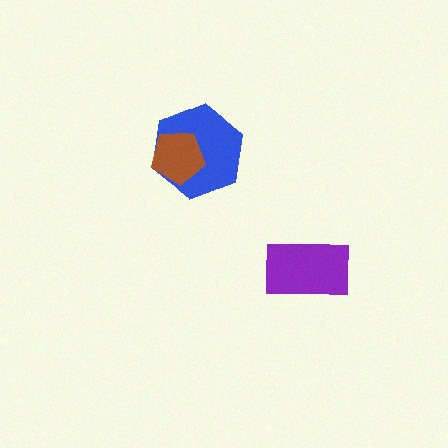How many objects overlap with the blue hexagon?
1 object overlaps with the blue hexagon.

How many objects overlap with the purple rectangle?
0 objects overlap with the purple rectangle.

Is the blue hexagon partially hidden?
Yes, it is partially covered by another shape.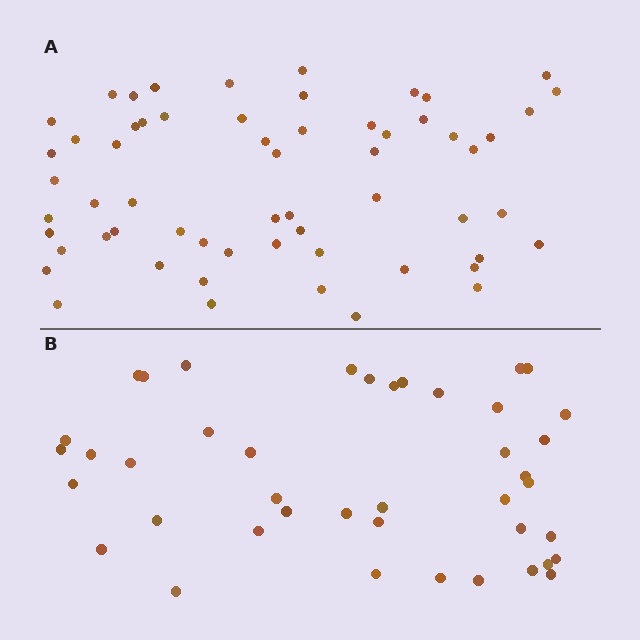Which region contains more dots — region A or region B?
Region A (the top region) has more dots.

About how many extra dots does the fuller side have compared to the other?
Region A has approximately 20 more dots than region B.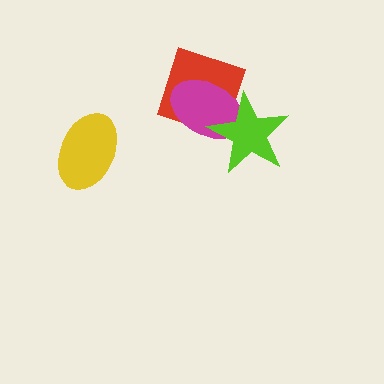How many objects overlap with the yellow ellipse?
0 objects overlap with the yellow ellipse.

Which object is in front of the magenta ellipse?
The lime star is in front of the magenta ellipse.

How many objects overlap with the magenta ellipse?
2 objects overlap with the magenta ellipse.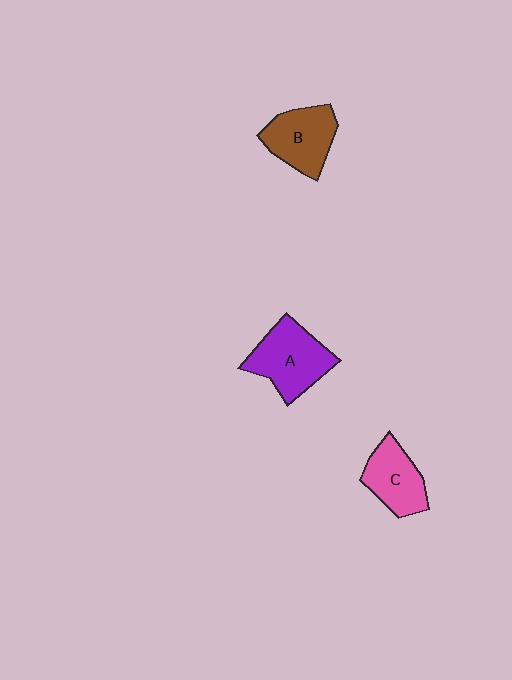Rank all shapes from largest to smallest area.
From largest to smallest: A (purple), B (brown), C (pink).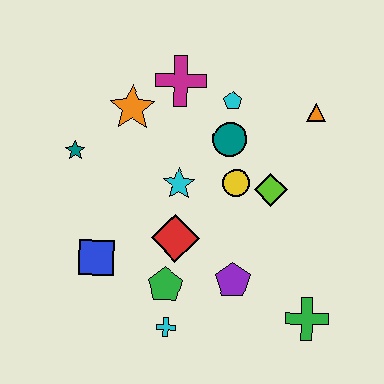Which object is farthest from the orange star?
The green cross is farthest from the orange star.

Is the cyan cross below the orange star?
Yes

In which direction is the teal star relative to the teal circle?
The teal star is to the left of the teal circle.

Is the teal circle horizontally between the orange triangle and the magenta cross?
Yes